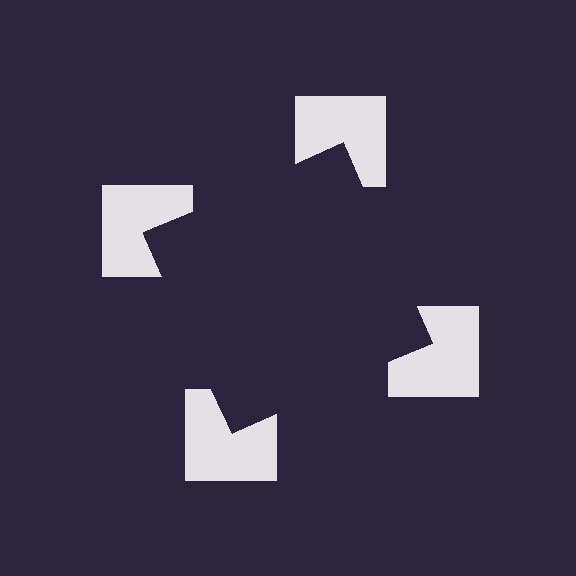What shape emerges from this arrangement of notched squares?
An illusory square — its edges are inferred from the aligned wedge cuts in the notched squares, not physically drawn.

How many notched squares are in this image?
There are 4 — one at each vertex of the illusory square.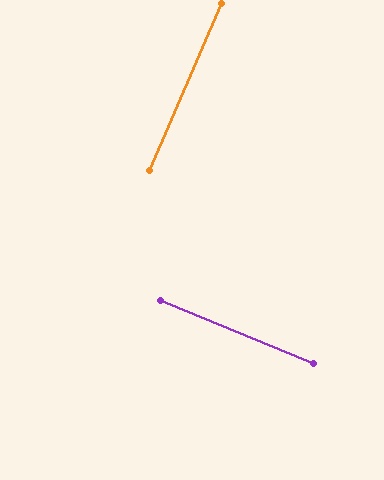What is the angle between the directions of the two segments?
Approximately 89 degrees.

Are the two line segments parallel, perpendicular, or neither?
Perpendicular — they meet at approximately 89°.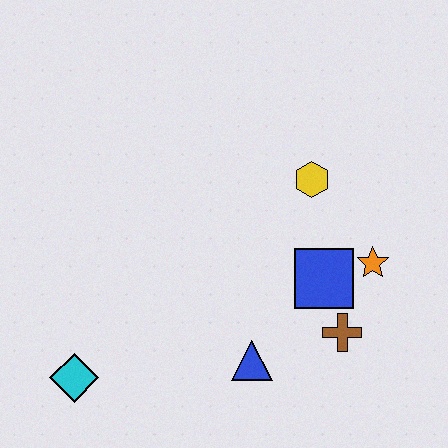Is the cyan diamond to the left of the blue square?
Yes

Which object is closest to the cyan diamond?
The blue triangle is closest to the cyan diamond.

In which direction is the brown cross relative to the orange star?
The brown cross is below the orange star.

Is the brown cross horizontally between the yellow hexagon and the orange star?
Yes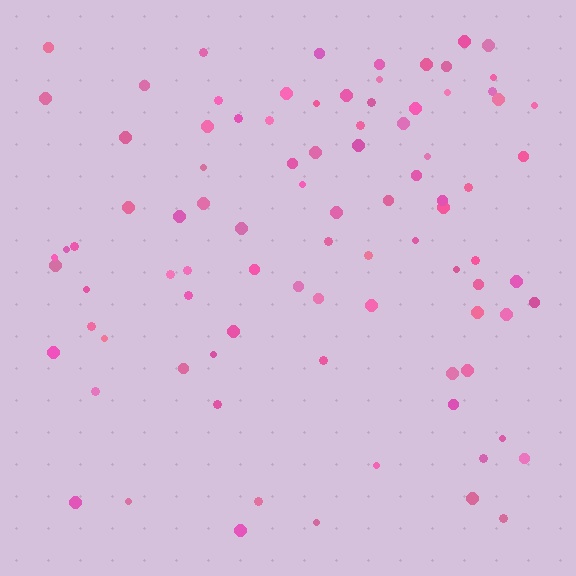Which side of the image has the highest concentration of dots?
The top.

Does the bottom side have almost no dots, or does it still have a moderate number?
Still a moderate number, just noticeably fewer than the top.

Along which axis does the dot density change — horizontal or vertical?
Vertical.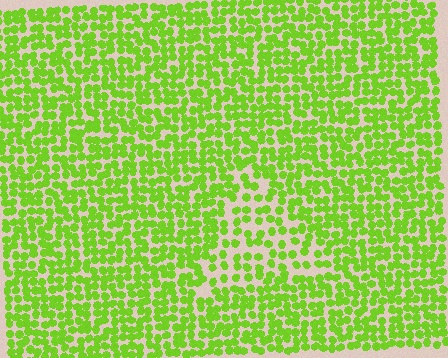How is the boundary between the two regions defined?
The boundary is defined by a change in element density (approximately 1.7x ratio). All elements are the same color, size, and shape.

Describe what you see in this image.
The image contains small lime elements arranged at two different densities. A triangle-shaped region is visible where the elements are less densely packed than the surrounding area.